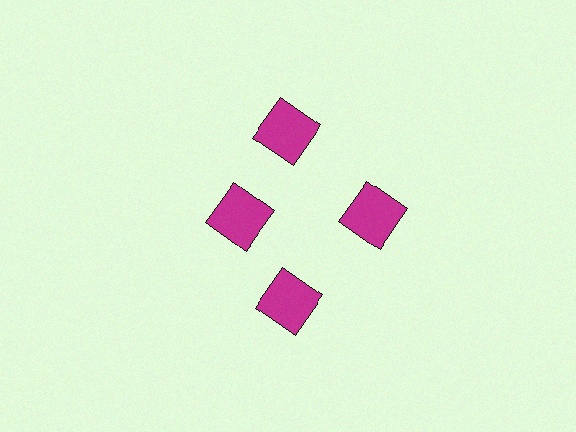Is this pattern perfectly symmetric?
No. The 4 magenta squares are arranged in a ring, but one element near the 9 o'clock position is pulled inward toward the center, breaking the 4-fold rotational symmetry.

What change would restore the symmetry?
The symmetry would be restored by moving it outward, back onto the ring so that all 4 squares sit at equal angles and equal distance from the center.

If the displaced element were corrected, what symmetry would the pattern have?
It would have 4-fold rotational symmetry — the pattern would map onto itself every 90 degrees.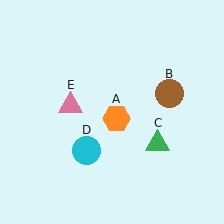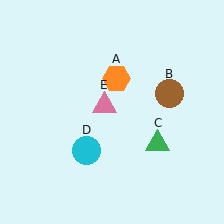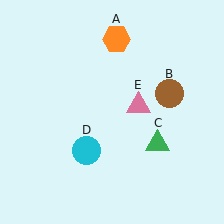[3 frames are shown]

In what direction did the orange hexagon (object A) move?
The orange hexagon (object A) moved up.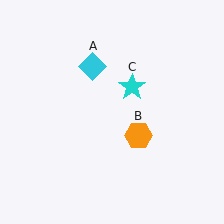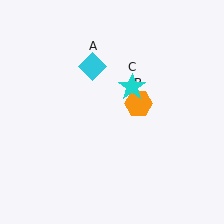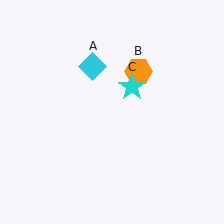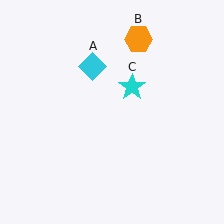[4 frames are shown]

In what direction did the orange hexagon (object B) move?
The orange hexagon (object B) moved up.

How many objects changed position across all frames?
1 object changed position: orange hexagon (object B).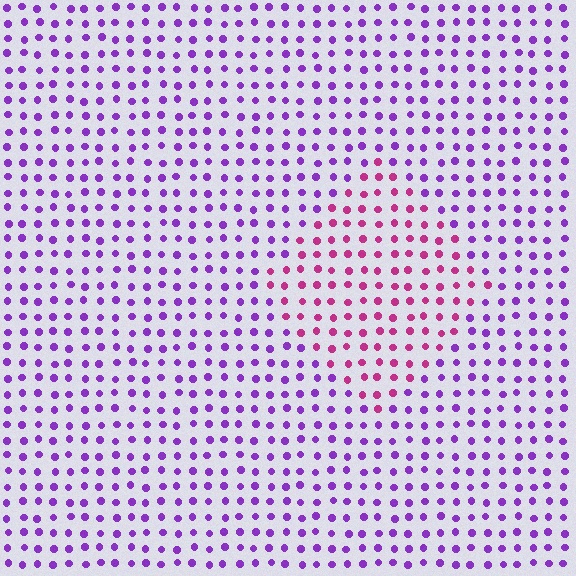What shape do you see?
I see a diamond.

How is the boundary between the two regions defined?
The boundary is defined purely by a slight shift in hue (about 46 degrees). Spacing, size, and orientation are identical on both sides.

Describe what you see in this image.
The image is filled with small purple elements in a uniform arrangement. A diamond-shaped region is visible where the elements are tinted to a slightly different hue, forming a subtle color boundary.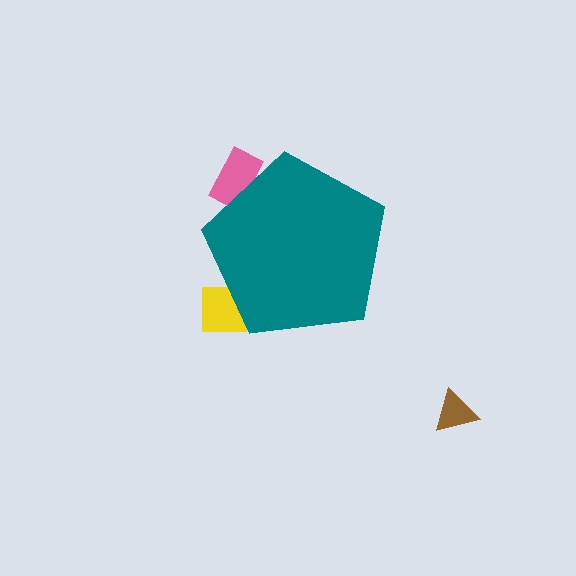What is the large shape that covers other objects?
A teal pentagon.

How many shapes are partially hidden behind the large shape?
2 shapes are partially hidden.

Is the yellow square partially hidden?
Yes, the yellow square is partially hidden behind the teal pentagon.